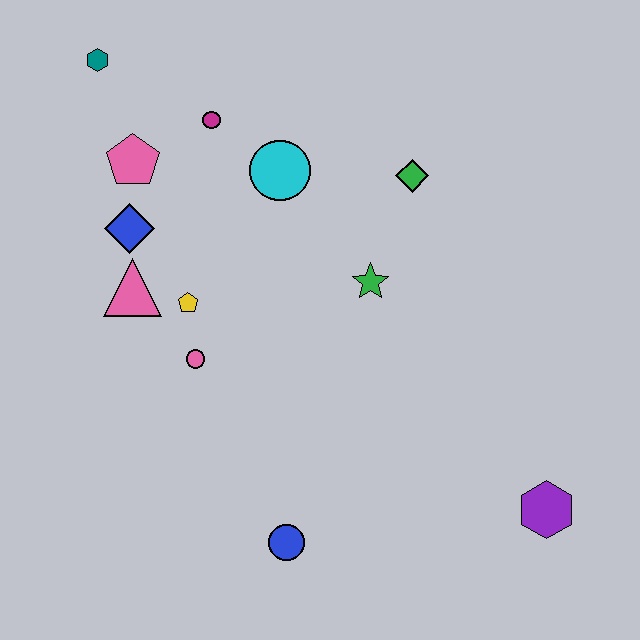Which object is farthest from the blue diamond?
The purple hexagon is farthest from the blue diamond.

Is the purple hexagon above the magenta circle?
No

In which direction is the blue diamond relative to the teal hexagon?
The blue diamond is below the teal hexagon.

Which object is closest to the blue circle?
The pink circle is closest to the blue circle.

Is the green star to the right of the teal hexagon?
Yes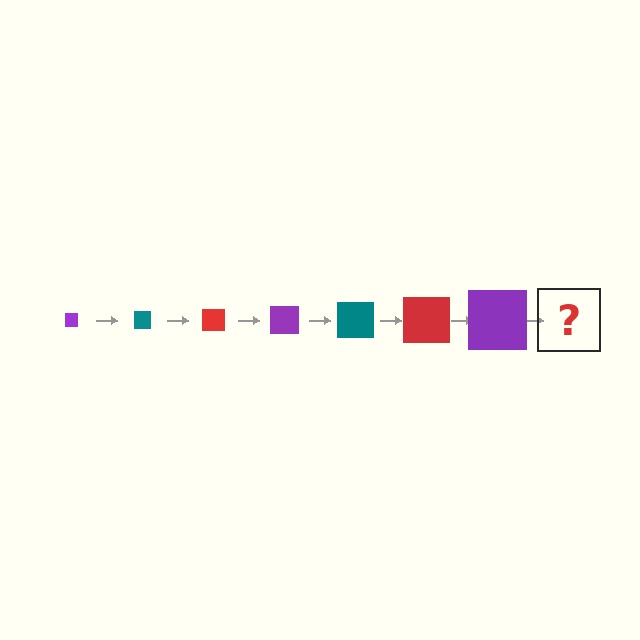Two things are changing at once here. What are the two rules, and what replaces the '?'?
The two rules are that the square grows larger each step and the color cycles through purple, teal, and red. The '?' should be a teal square, larger than the previous one.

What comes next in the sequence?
The next element should be a teal square, larger than the previous one.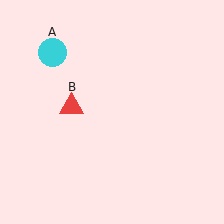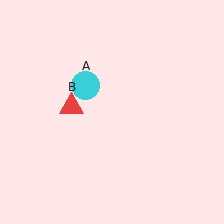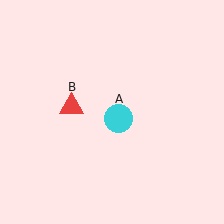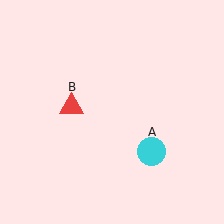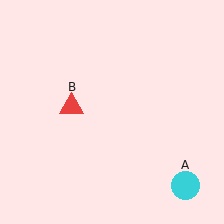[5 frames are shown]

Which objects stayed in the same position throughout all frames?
Red triangle (object B) remained stationary.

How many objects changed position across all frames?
1 object changed position: cyan circle (object A).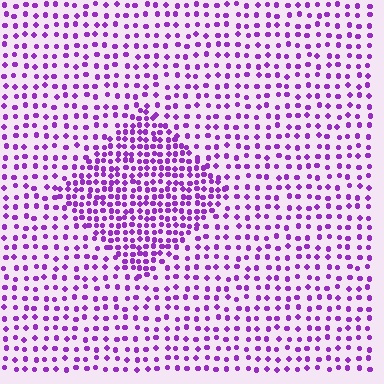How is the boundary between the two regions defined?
The boundary is defined by a change in element density (approximately 2.0x ratio). All elements are the same color, size, and shape.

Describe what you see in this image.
The image contains small purple elements arranged at two different densities. A diamond-shaped region is visible where the elements are more densely packed than the surrounding area.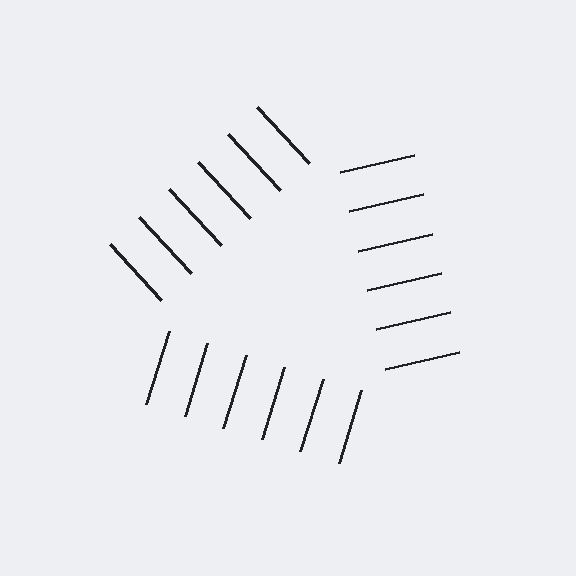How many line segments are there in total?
18 — 6 along each of the 3 edges.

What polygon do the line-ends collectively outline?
An illusory triangle — the line segments terminate on its edges but no continuous stroke is drawn.